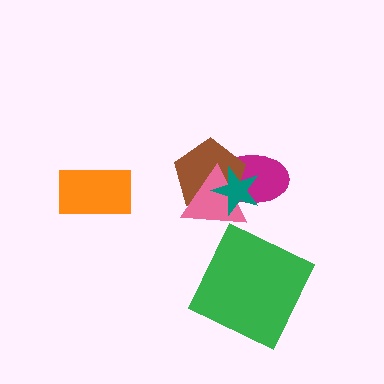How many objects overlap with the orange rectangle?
0 objects overlap with the orange rectangle.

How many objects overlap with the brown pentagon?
3 objects overlap with the brown pentagon.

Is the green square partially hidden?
No, no other shape covers it.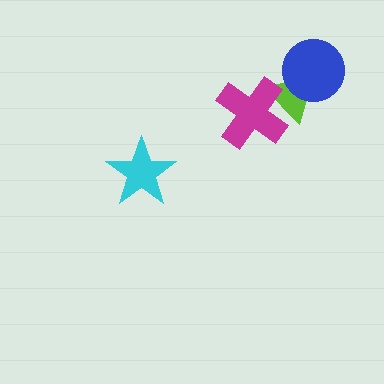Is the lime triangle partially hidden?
Yes, it is partially covered by another shape.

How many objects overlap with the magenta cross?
1 object overlaps with the magenta cross.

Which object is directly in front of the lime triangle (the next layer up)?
The blue circle is directly in front of the lime triangle.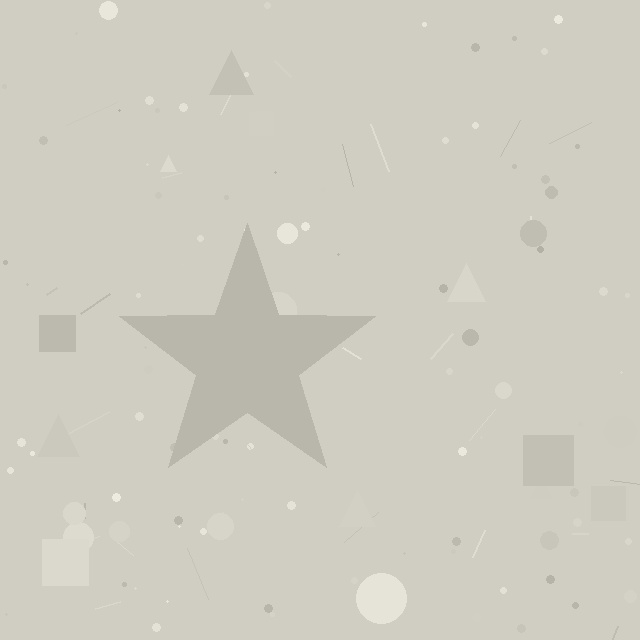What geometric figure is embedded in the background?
A star is embedded in the background.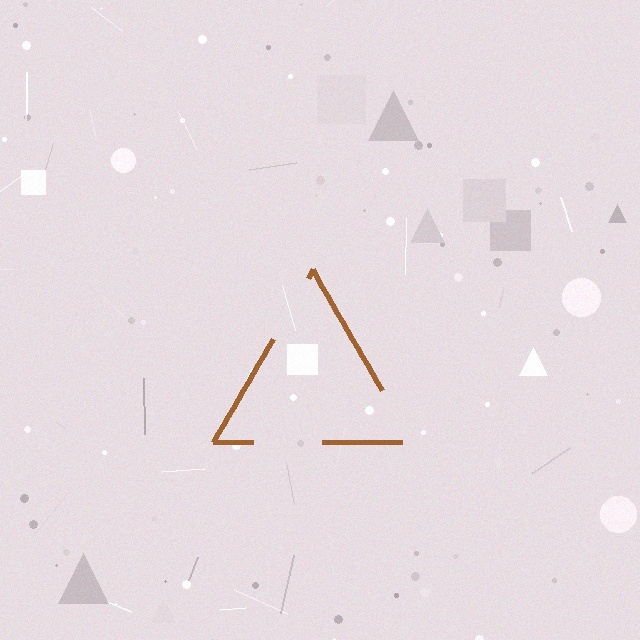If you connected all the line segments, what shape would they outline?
They would outline a triangle.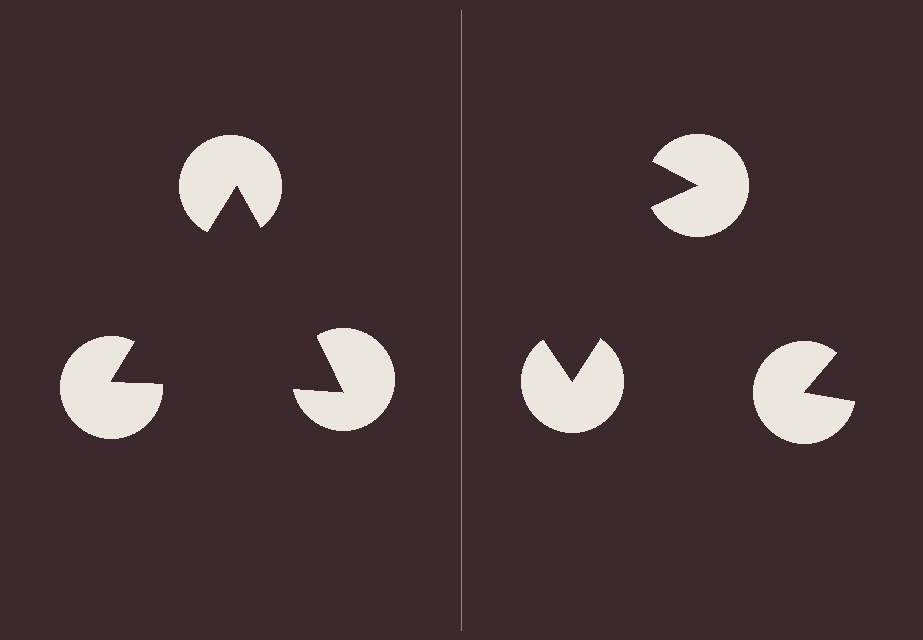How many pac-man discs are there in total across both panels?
6 — 3 on each side.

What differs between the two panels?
The pac-man discs are positioned identically on both sides; only the wedge orientations differ. On the left they align to a triangle; on the right they are misaligned.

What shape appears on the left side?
An illusory triangle.